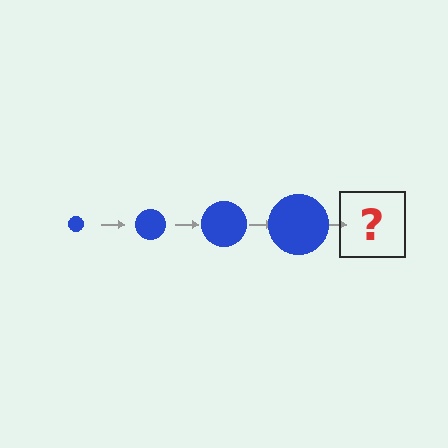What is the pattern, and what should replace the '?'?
The pattern is that the circle gets progressively larger each step. The '?' should be a blue circle, larger than the previous one.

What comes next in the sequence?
The next element should be a blue circle, larger than the previous one.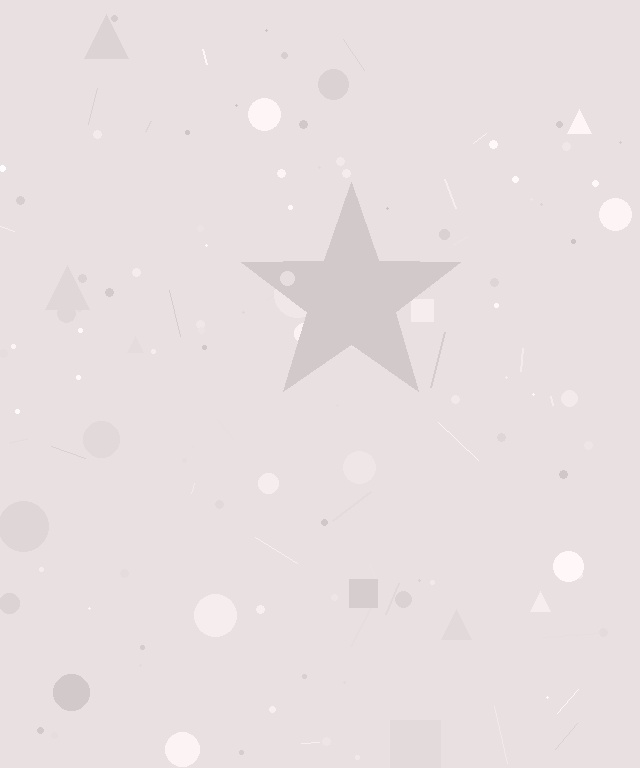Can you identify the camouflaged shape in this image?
The camouflaged shape is a star.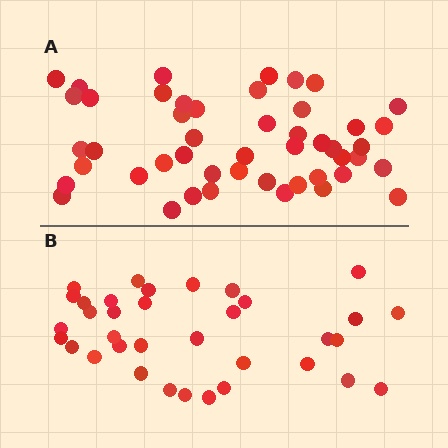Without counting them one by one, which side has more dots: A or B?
Region A (the top region) has more dots.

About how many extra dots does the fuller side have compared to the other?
Region A has approximately 15 more dots than region B.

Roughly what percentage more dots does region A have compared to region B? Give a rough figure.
About 35% more.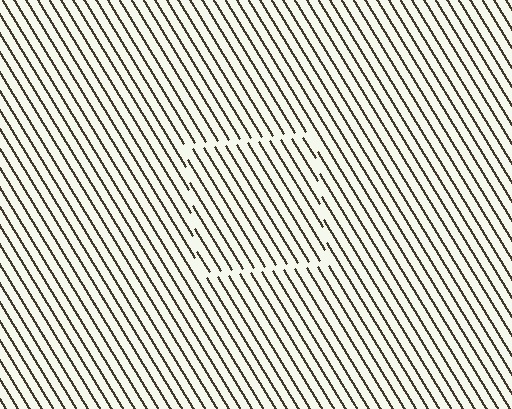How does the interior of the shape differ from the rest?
The interior of the shape contains the same grating, shifted by half a period — the contour is defined by the phase discontinuity where line-ends from the inner and outer gratings abut.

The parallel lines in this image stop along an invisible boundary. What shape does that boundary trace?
An illusory square. The interior of the shape contains the same grating, shifted by half a period — the contour is defined by the phase discontinuity where line-ends from the inner and outer gratings abut.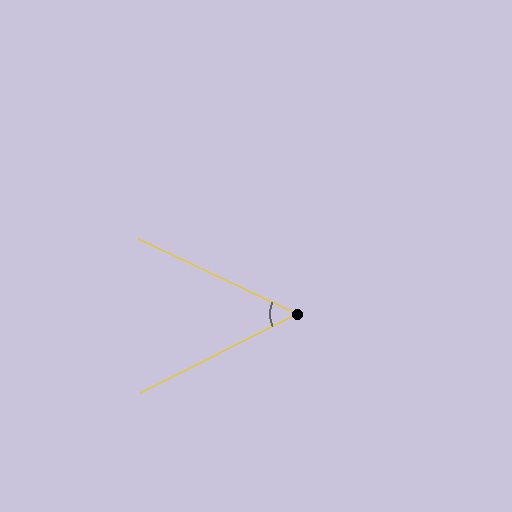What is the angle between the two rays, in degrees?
Approximately 52 degrees.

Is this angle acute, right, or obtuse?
It is acute.